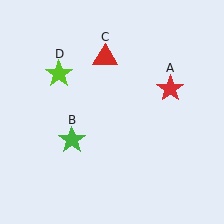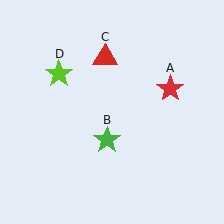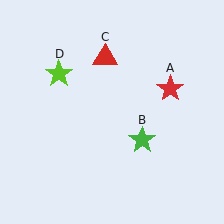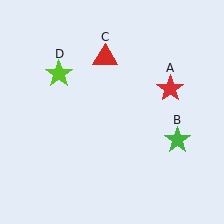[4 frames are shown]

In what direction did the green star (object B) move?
The green star (object B) moved right.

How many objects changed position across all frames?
1 object changed position: green star (object B).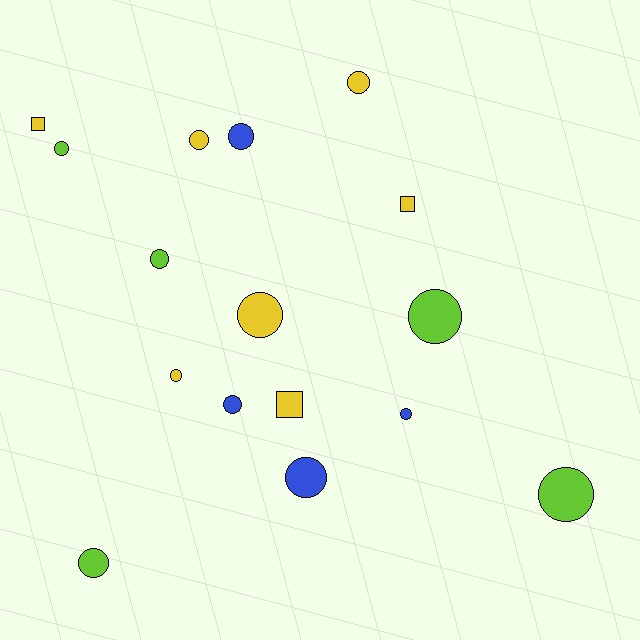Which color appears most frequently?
Yellow, with 7 objects.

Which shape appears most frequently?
Circle, with 13 objects.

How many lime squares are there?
There are no lime squares.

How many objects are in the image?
There are 16 objects.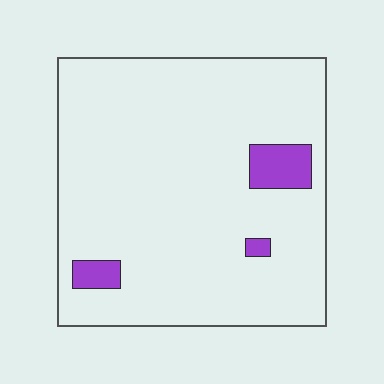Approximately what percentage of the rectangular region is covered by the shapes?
Approximately 5%.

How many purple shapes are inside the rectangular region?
3.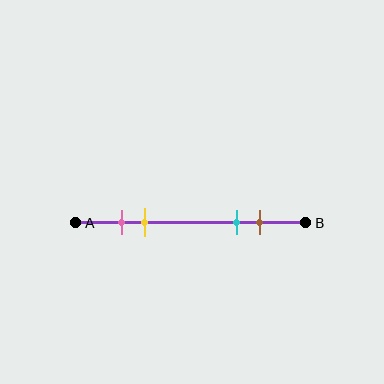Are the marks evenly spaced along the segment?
No, the marks are not evenly spaced.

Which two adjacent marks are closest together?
The pink and yellow marks are the closest adjacent pair.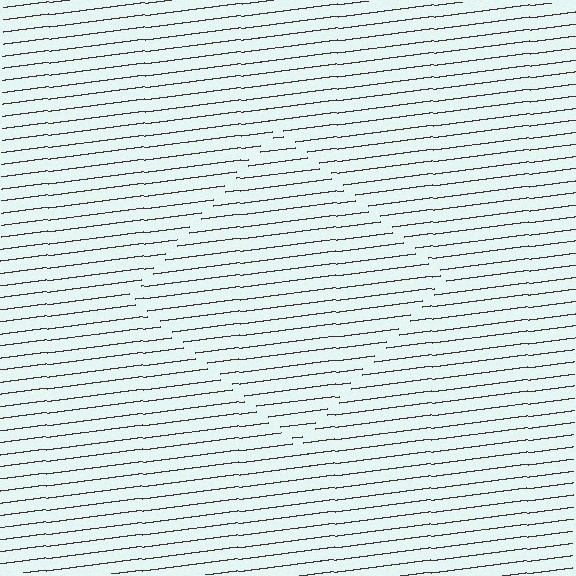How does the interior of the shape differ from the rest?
The interior of the shape contains the same grating, shifted by half a period — the contour is defined by the phase discontinuity where line-ends from the inner and outer gratings abut.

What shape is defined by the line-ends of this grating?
An illusory square. The interior of the shape contains the same grating, shifted by half a period — the contour is defined by the phase discontinuity where line-ends from the inner and outer gratings abut.